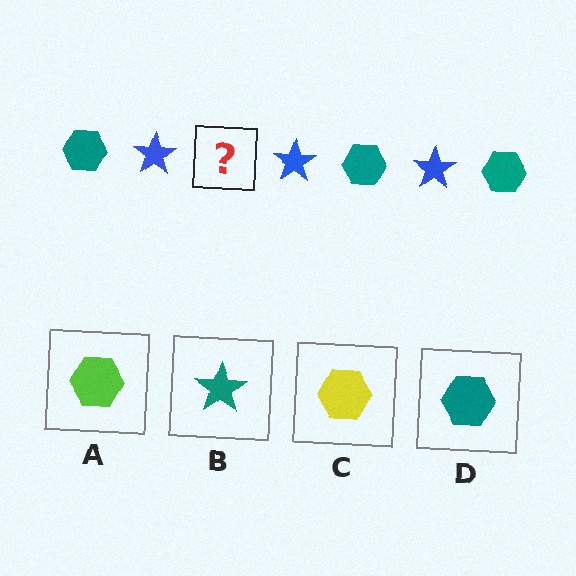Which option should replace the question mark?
Option D.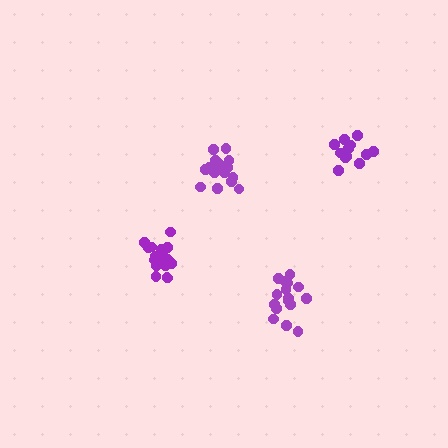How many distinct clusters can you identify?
There are 4 distinct clusters.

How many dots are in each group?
Group 1: 16 dots, Group 2: 17 dots, Group 3: 12 dots, Group 4: 18 dots (63 total).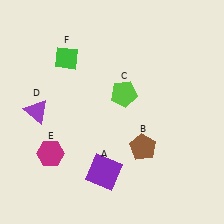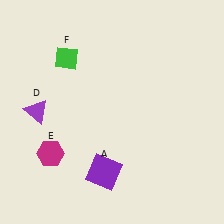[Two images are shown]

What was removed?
The brown pentagon (B), the lime pentagon (C) were removed in Image 2.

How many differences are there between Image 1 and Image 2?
There are 2 differences between the two images.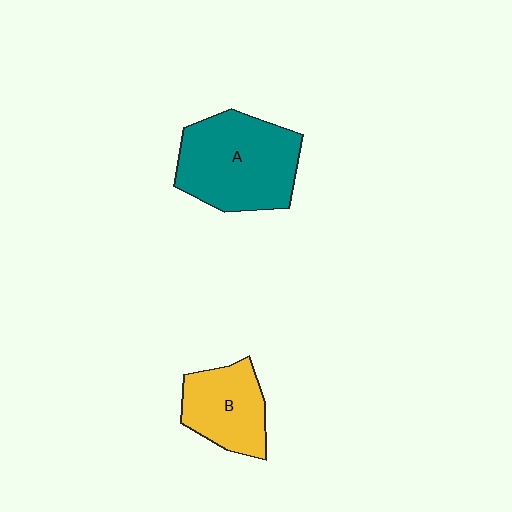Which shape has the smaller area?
Shape B (yellow).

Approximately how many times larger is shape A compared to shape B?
Approximately 1.6 times.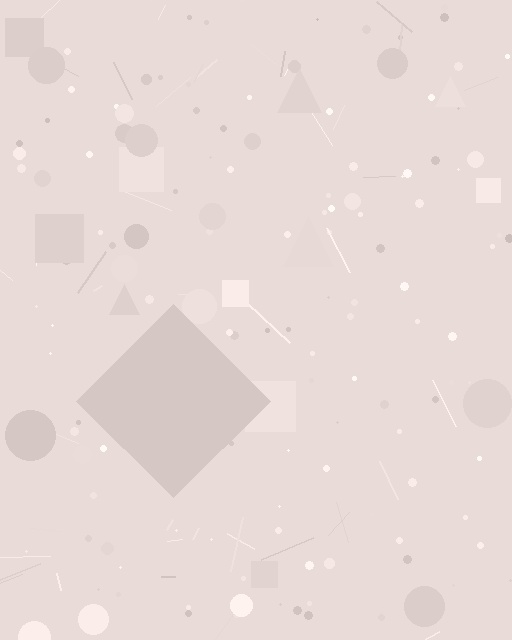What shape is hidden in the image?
A diamond is hidden in the image.